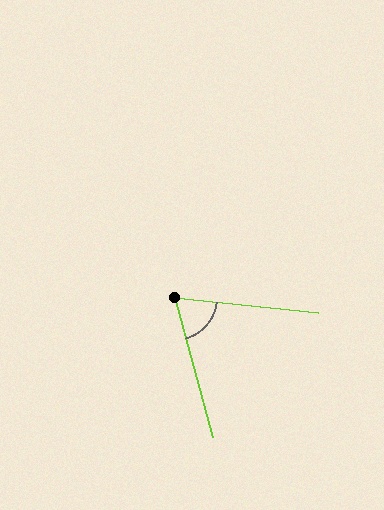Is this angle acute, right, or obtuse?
It is acute.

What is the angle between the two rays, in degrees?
Approximately 69 degrees.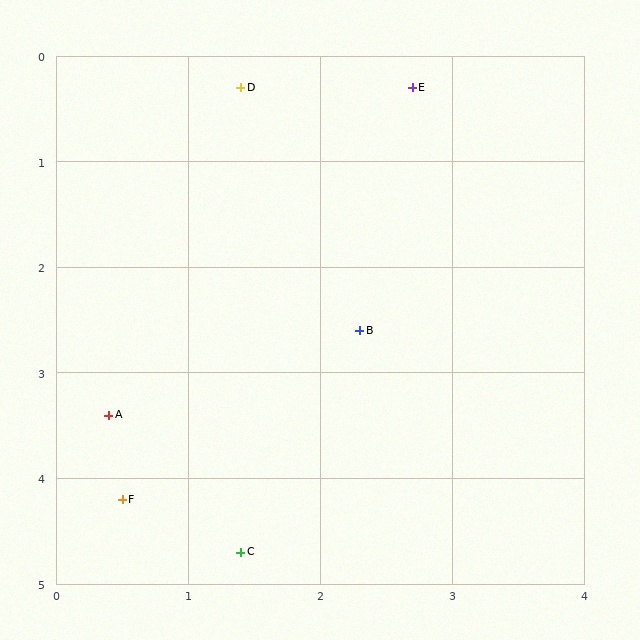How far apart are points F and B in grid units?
Points F and B are about 2.4 grid units apart.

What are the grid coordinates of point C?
Point C is at approximately (1.4, 4.7).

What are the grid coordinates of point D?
Point D is at approximately (1.4, 0.3).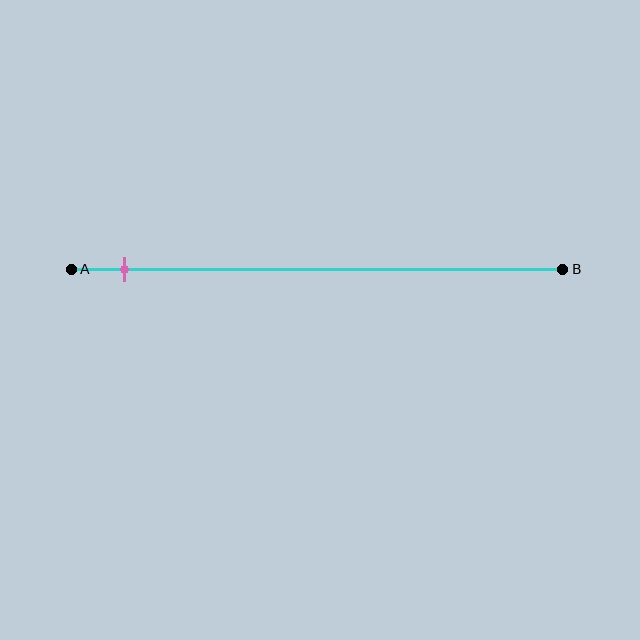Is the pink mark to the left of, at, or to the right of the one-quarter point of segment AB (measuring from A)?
The pink mark is to the left of the one-quarter point of segment AB.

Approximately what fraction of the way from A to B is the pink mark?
The pink mark is approximately 10% of the way from A to B.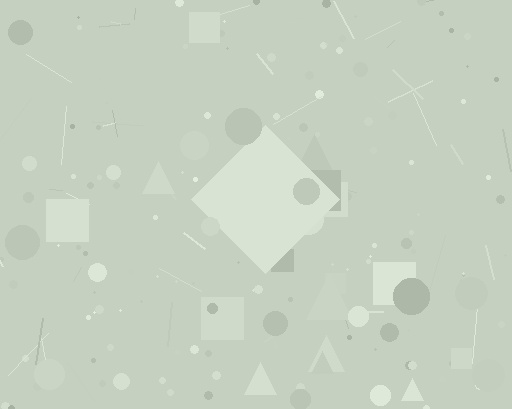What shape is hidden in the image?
A diamond is hidden in the image.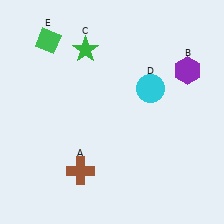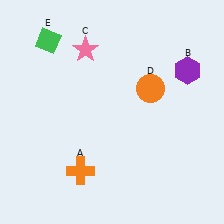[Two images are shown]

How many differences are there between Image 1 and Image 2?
There are 3 differences between the two images.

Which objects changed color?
A changed from brown to orange. C changed from green to pink. D changed from cyan to orange.